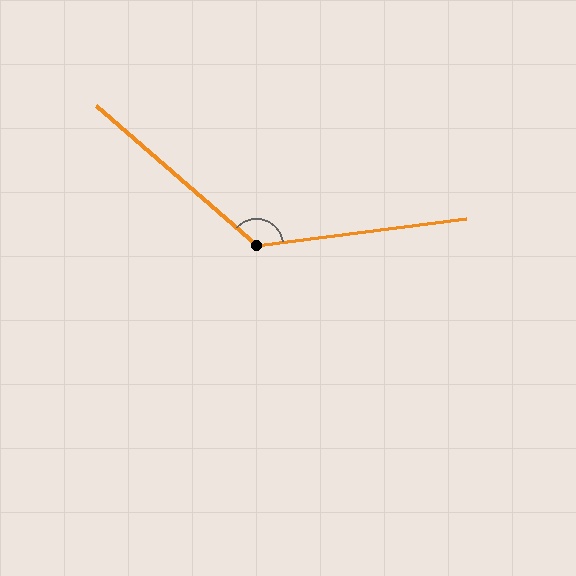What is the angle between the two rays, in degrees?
Approximately 132 degrees.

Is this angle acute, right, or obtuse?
It is obtuse.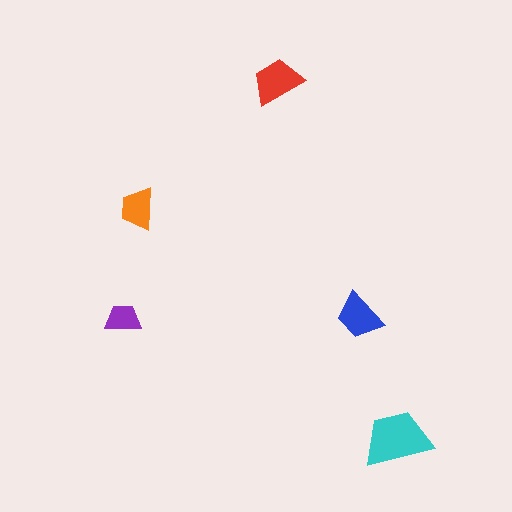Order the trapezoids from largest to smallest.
the cyan one, the red one, the blue one, the orange one, the purple one.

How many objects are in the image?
There are 5 objects in the image.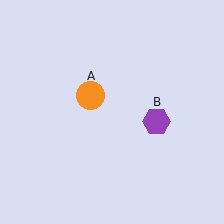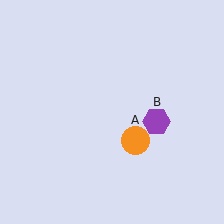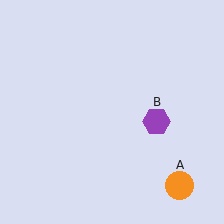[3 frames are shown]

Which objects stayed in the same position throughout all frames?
Purple hexagon (object B) remained stationary.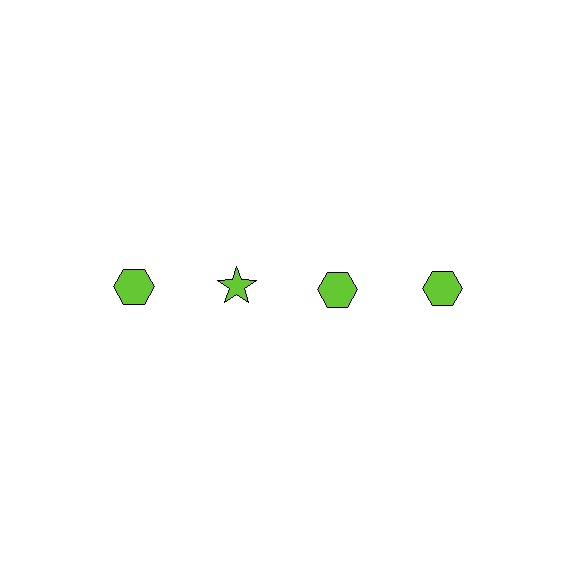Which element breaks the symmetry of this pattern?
The lime star in the top row, second from left column breaks the symmetry. All other shapes are lime hexagons.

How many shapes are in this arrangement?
There are 4 shapes arranged in a grid pattern.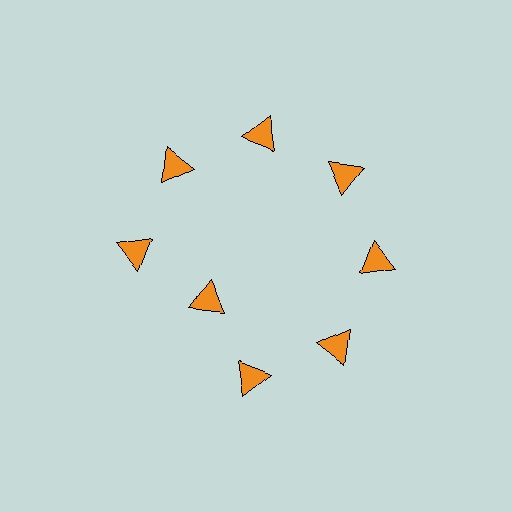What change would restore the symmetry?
The symmetry would be restored by moving it outward, back onto the ring so that all 8 triangles sit at equal angles and equal distance from the center.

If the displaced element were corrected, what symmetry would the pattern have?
It would have 8-fold rotational symmetry — the pattern would map onto itself every 45 degrees.